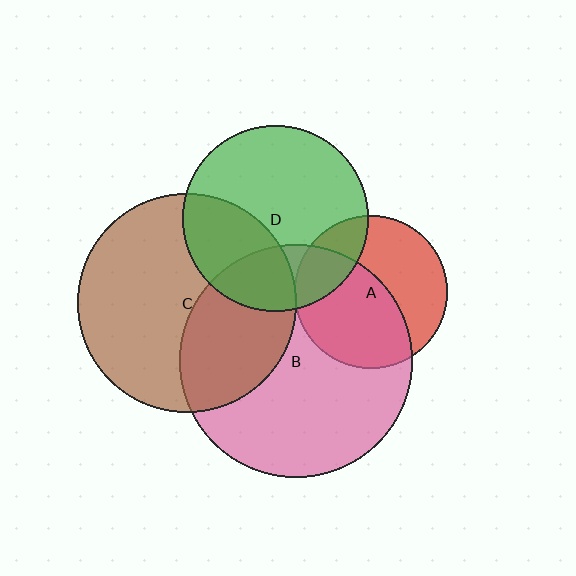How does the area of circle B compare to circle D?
Approximately 1.6 times.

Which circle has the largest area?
Circle B (pink).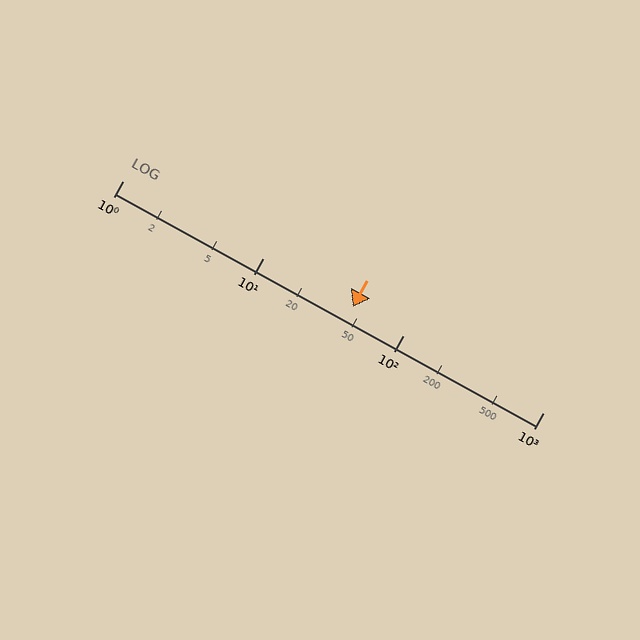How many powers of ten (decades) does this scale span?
The scale spans 3 decades, from 1 to 1000.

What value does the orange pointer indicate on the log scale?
The pointer indicates approximately 44.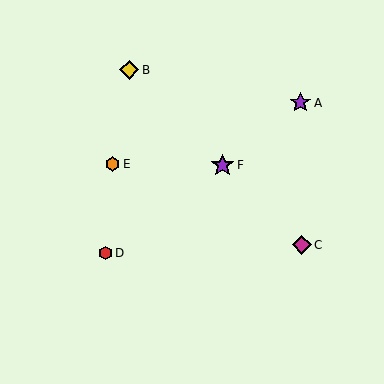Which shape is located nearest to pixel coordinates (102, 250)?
The red hexagon (labeled D) at (105, 253) is nearest to that location.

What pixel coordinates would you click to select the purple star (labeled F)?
Click at (223, 165) to select the purple star F.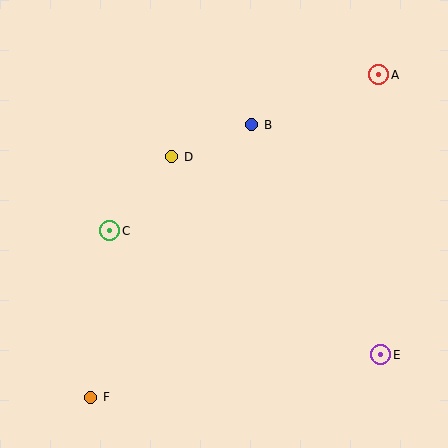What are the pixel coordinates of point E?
Point E is at (381, 355).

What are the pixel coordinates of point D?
Point D is at (172, 157).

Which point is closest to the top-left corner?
Point D is closest to the top-left corner.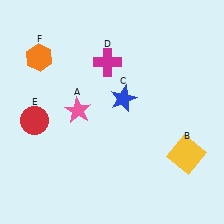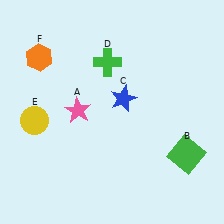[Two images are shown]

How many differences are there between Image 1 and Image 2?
There are 3 differences between the two images.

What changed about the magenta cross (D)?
In Image 1, D is magenta. In Image 2, it changed to green.